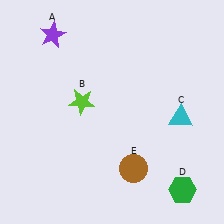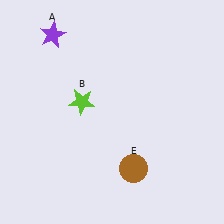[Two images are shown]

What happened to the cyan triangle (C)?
The cyan triangle (C) was removed in Image 2. It was in the bottom-right area of Image 1.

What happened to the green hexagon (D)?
The green hexagon (D) was removed in Image 2. It was in the bottom-right area of Image 1.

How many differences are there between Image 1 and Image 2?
There are 2 differences between the two images.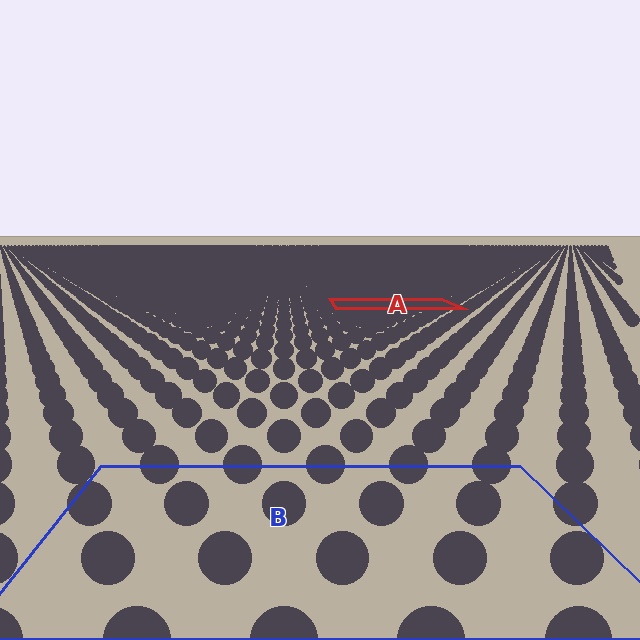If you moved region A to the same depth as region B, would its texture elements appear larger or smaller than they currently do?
They would appear larger. At a closer depth, the same texture elements are projected at a bigger on-screen size.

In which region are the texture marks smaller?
The texture marks are smaller in region A, because it is farther away.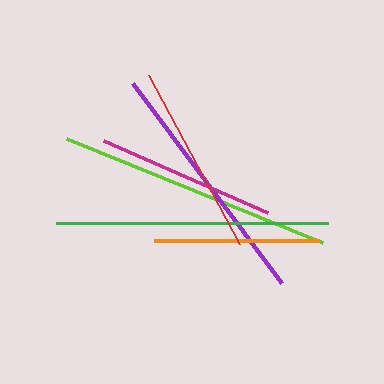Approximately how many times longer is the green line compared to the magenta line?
The green line is approximately 1.5 times the length of the magenta line.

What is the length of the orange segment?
The orange segment is approximately 165 pixels long.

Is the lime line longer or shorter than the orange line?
The lime line is longer than the orange line.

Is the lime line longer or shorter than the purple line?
The lime line is longer than the purple line.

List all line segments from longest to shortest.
From longest to shortest: lime, green, purple, red, magenta, orange.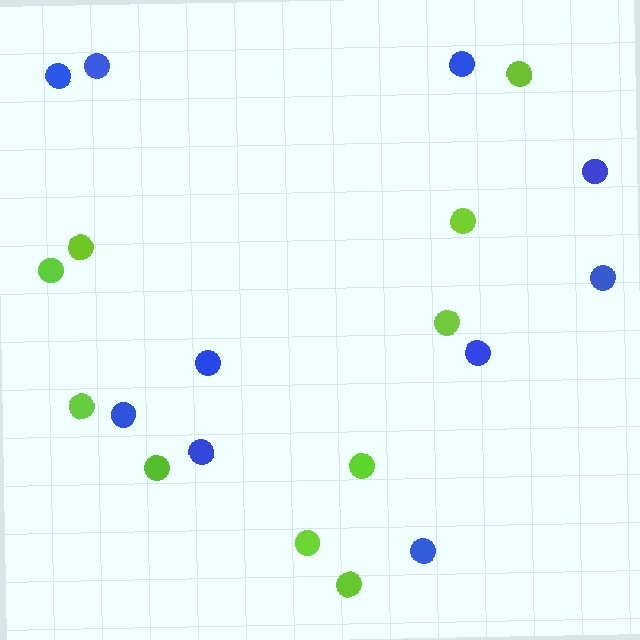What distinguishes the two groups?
There are 2 groups: one group of lime circles (10) and one group of blue circles (10).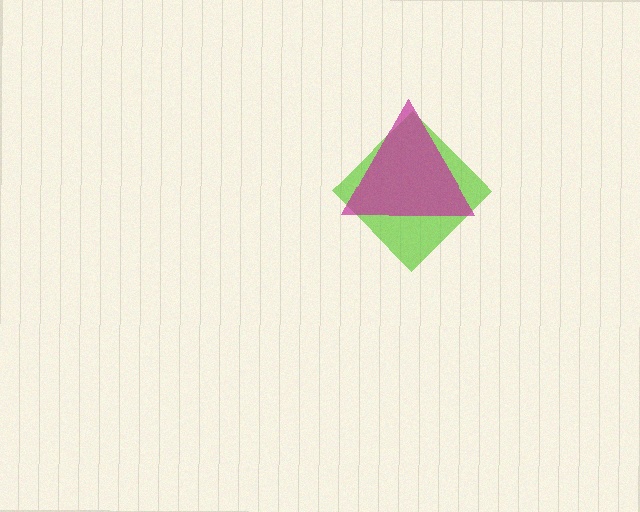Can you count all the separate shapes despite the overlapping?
Yes, there are 2 separate shapes.